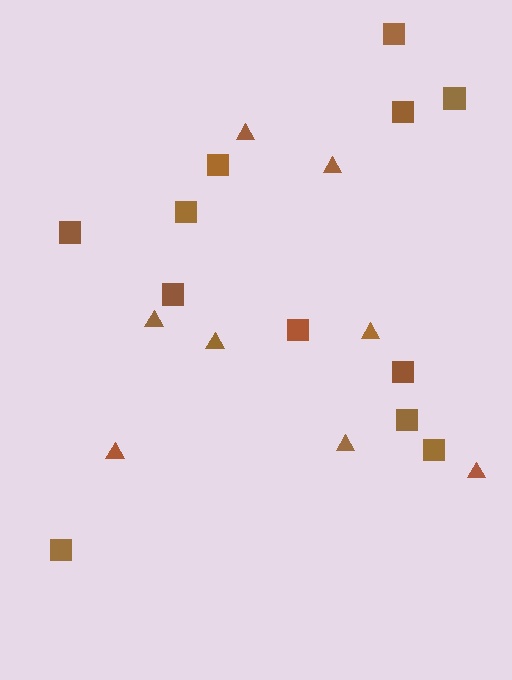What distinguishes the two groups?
There are 2 groups: one group of triangles (8) and one group of squares (12).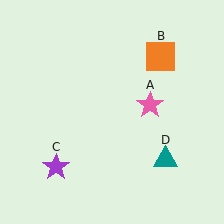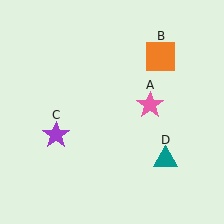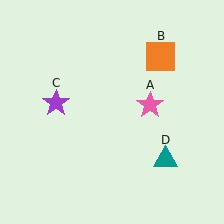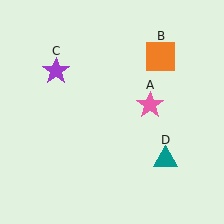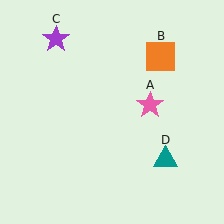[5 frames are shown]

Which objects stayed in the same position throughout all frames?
Pink star (object A) and orange square (object B) and teal triangle (object D) remained stationary.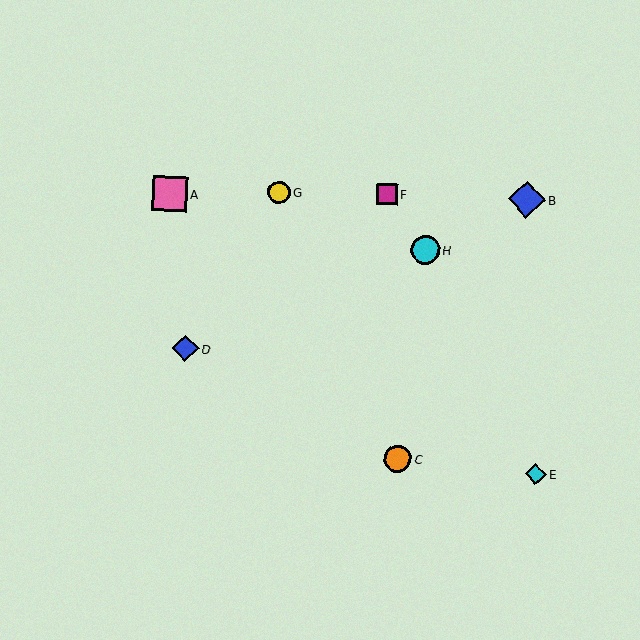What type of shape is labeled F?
Shape F is a magenta square.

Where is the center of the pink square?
The center of the pink square is at (169, 194).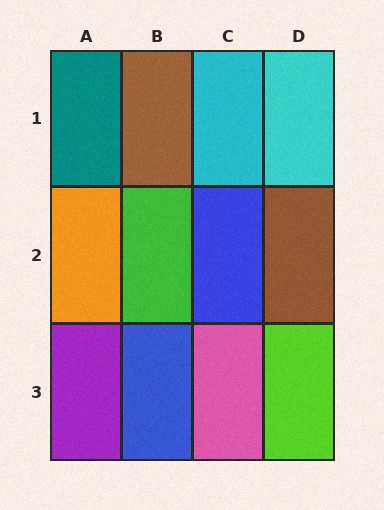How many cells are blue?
2 cells are blue.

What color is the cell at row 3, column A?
Purple.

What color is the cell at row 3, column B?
Blue.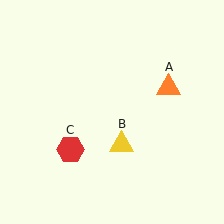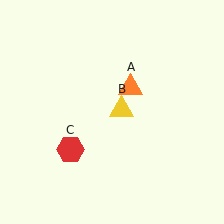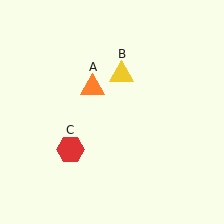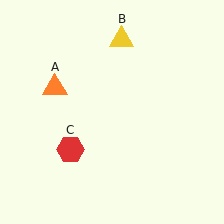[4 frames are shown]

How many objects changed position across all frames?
2 objects changed position: orange triangle (object A), yellow triangle (object B).